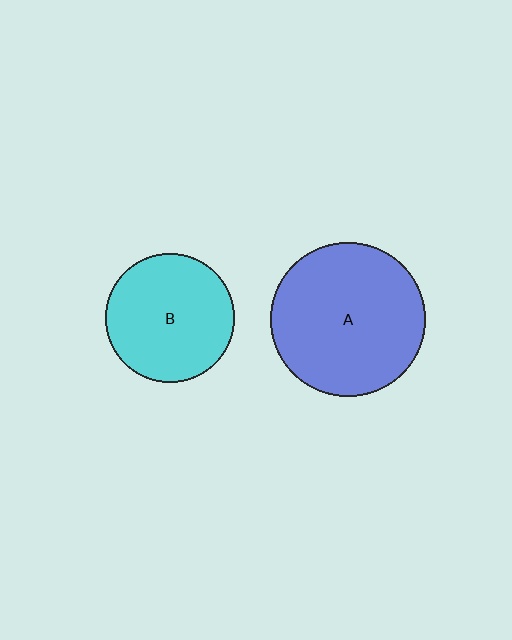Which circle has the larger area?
Circle A (blue).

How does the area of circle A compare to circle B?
Approximately 1.4 times.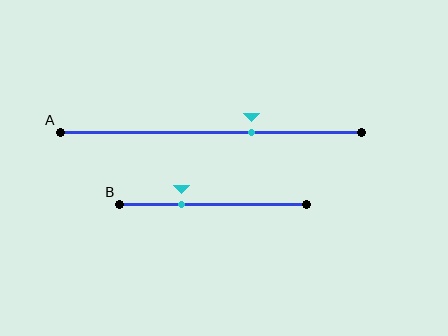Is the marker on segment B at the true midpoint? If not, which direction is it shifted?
No, the marker on segment B is shifted to the left by about 17% of the segment length.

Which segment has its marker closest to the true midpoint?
Segment A has its marker closest to the true midpoint.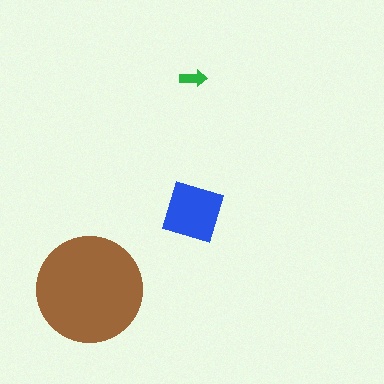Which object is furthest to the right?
The green arrow is rightmost.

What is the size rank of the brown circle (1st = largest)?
1st.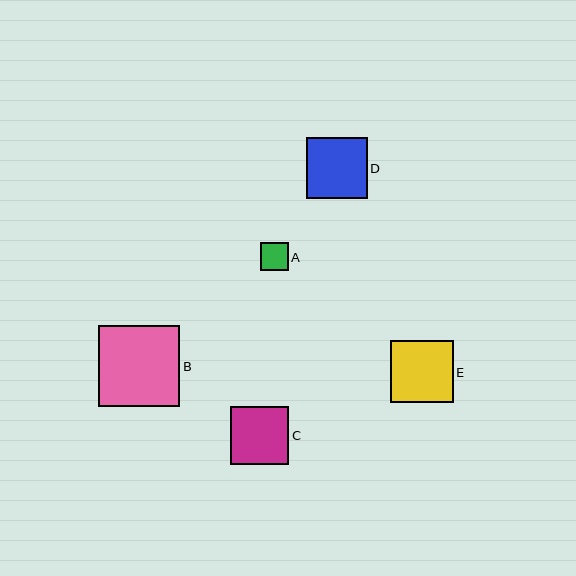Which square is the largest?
Square B is the largest with a size of approximately 82 pixels.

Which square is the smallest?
Square A is the smallest with a size of approximately 28 pixels.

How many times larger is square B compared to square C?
Square B is approximately 1.4 times the size of square C.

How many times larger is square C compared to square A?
Square C is approximately 2.1 times the size of square A.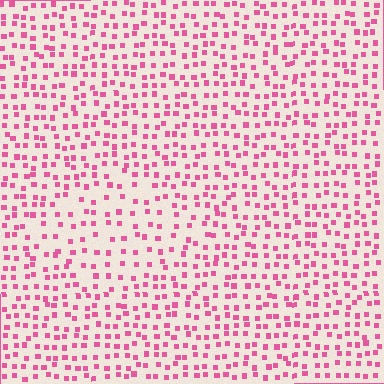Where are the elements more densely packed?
The elements are more densely packed outside the diamond boundary.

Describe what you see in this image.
The image contains small pink elements arranged at two different densities. A diamond-shaped region is visible where the elements are less densely packed than the surrounding area.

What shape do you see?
I see a diamond.